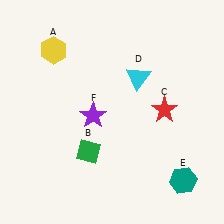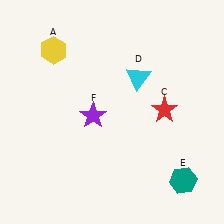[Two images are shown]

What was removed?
The green diamond (B) was removed in Image 2.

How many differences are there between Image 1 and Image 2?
There is 1 difference between the two images.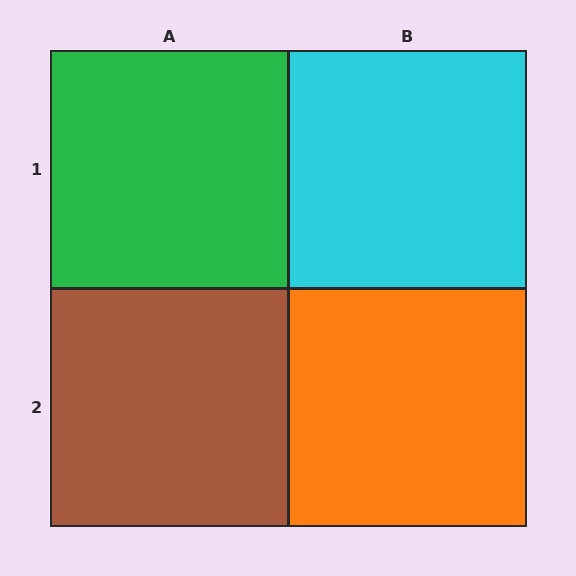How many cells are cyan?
1 cell is cyan.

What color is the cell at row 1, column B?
Cyan.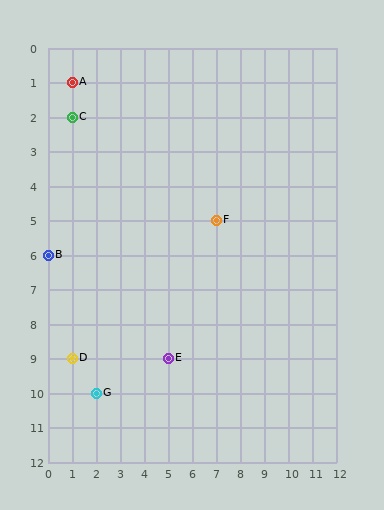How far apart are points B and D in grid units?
Points B and D are 1 column and 3 rows apart (about 3.2 grid units diagonally).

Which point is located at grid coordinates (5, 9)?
Point E is at (5, 9).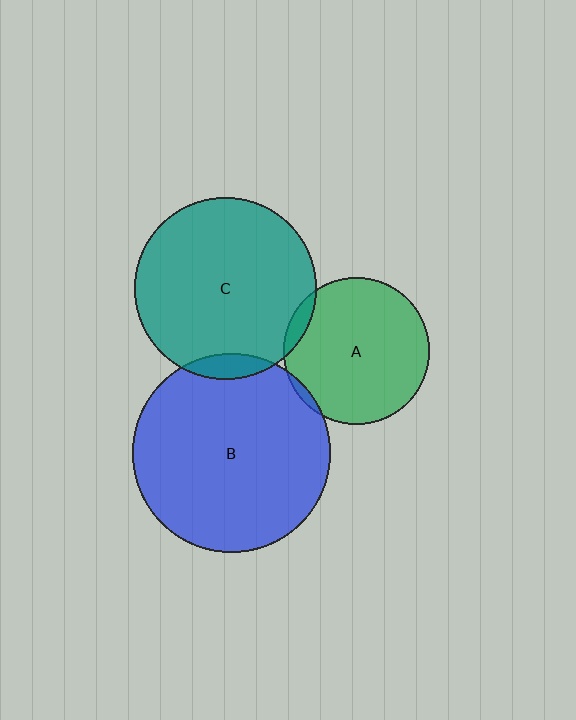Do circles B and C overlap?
Yes.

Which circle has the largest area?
Circle B (blue).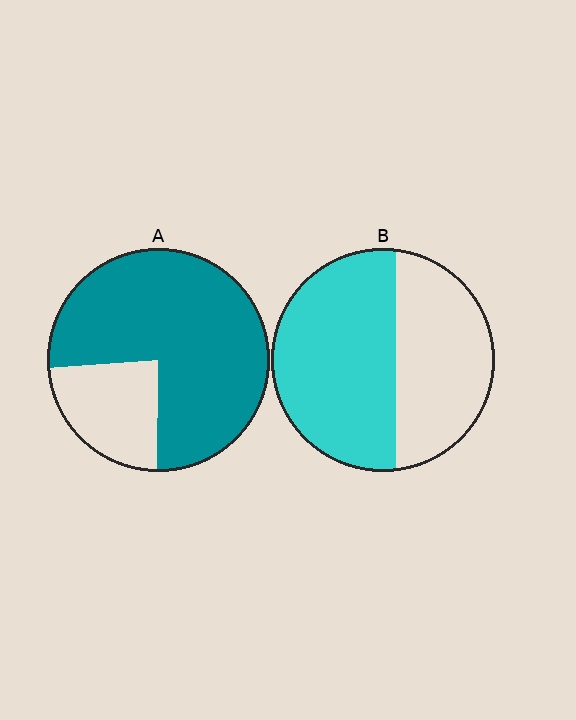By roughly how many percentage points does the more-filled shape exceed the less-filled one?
By roughly 20 percentage points (A over B).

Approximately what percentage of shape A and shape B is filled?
A is approximately 75% and B is approximately 55%.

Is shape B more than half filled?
Yes.